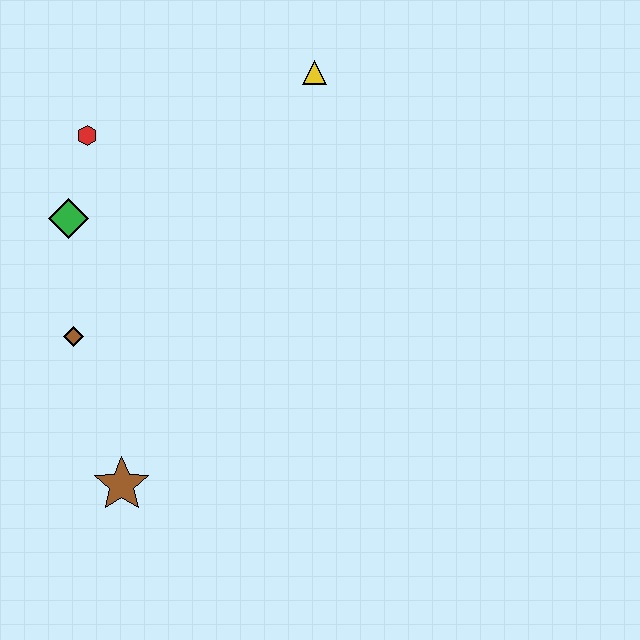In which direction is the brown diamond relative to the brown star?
The brown diamond is above the brown star.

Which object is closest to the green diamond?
The red hexagon is closest to the green diamond.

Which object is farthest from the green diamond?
The yellow triangle is farthest from the green diamond.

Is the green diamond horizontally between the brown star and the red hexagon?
No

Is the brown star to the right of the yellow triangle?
No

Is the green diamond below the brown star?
No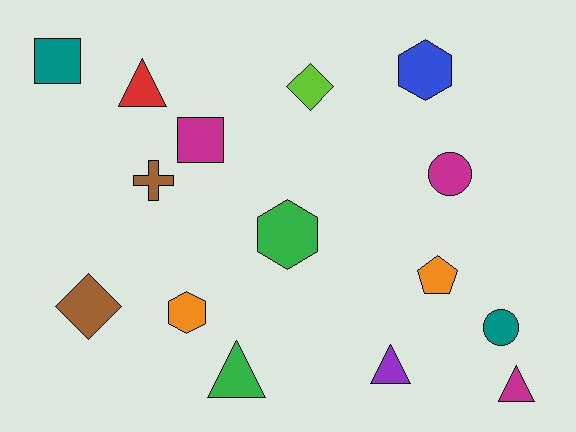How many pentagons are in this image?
There is 1 pentagon.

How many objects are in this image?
There are 15 objects.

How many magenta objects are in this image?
There are 3 magenta objects.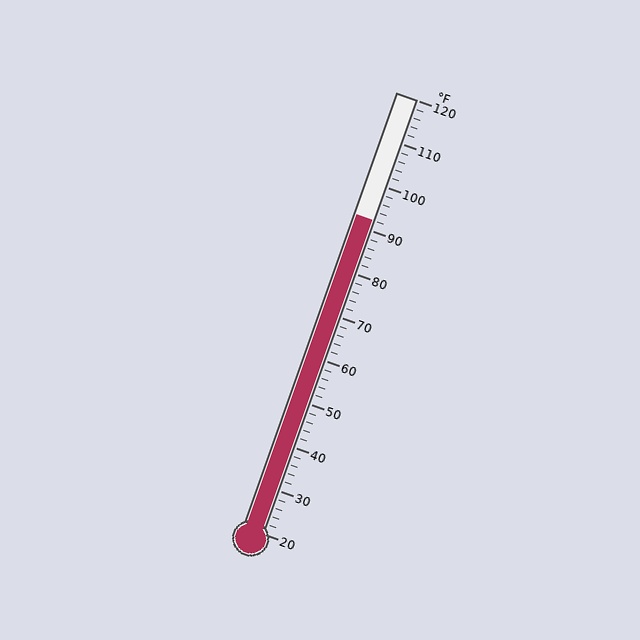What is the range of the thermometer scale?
The thermometer scale ranges from 20°F to 120°F.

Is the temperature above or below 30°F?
The temperature is above 30°F.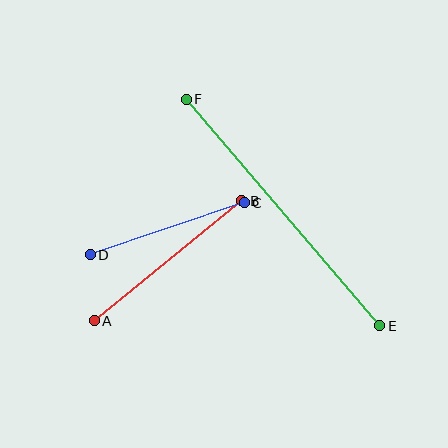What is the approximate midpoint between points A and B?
The midpoint is at approximately (168, 261) pixels.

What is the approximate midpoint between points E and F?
The midpoint is at approximately (283, 212) pixels.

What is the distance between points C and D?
The distance is approximately 163 pixels.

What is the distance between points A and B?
The distance is approximately 190 pixels.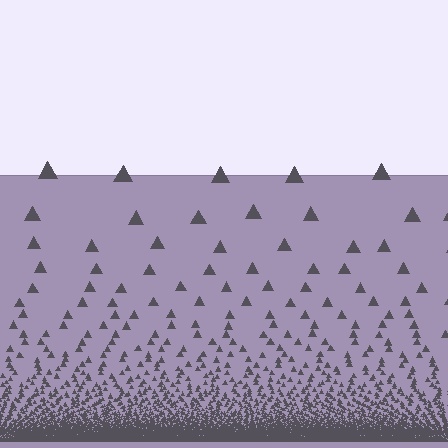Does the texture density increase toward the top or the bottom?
Density increases toward the bottom.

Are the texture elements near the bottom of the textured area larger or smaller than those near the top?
Smaller. The gradient is inverted — elements near the bottom are smaller and denser.